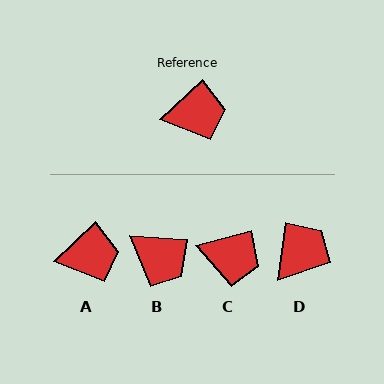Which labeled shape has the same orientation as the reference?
A.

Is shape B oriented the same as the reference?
No, it is off by about 47 degrees.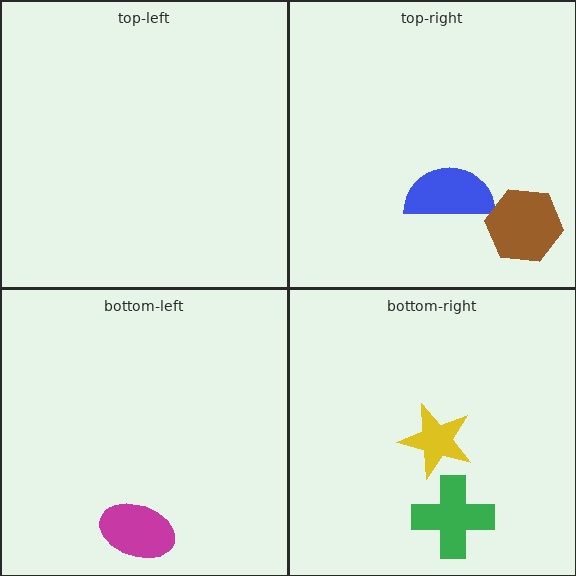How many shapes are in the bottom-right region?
2.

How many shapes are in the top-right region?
2.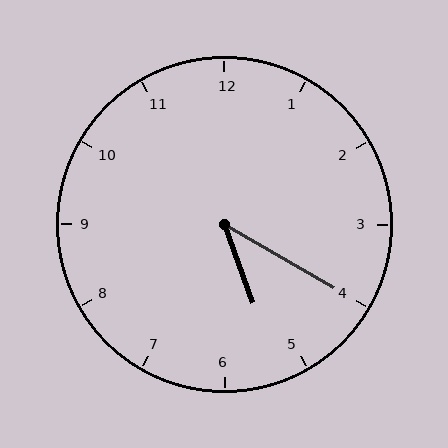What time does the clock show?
5:20.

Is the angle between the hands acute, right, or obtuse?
It is acute.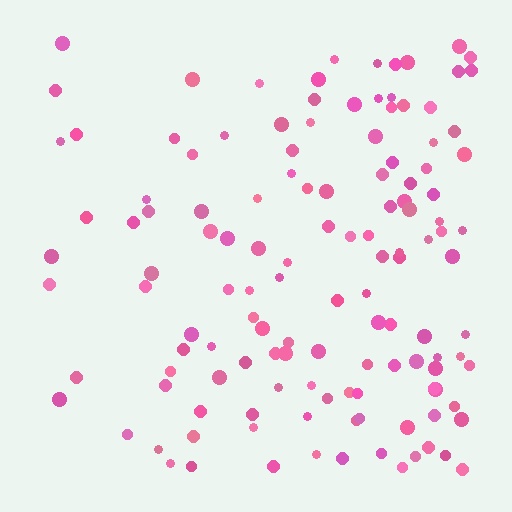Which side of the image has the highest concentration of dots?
The right.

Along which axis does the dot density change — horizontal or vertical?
Horizontal.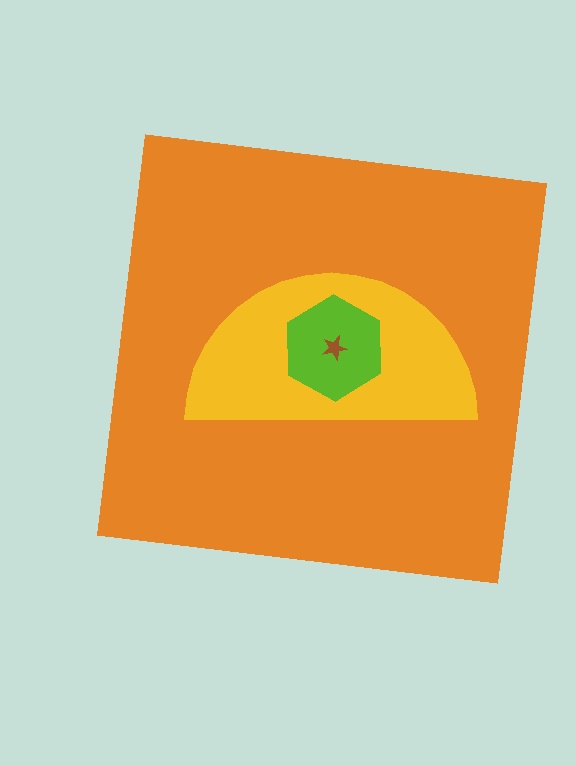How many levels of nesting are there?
4.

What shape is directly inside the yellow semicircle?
The lime hexagon.